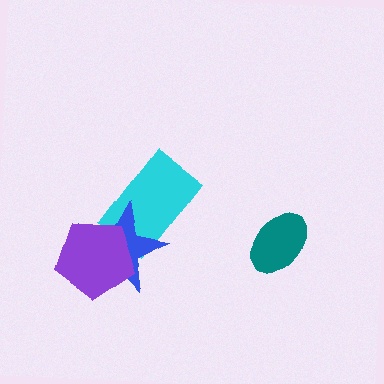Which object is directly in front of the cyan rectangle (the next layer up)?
The blue star is directly in front of the cyan rectangle.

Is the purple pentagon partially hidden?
No, no other shape covers it.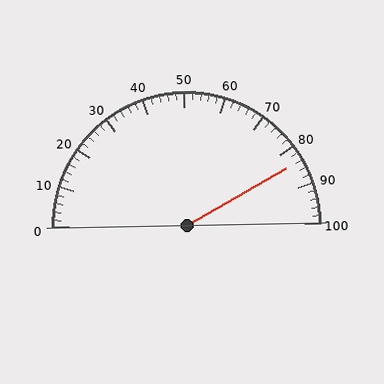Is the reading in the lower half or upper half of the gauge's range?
The reading is in the upper half of the range (0 to 100).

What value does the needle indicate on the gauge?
The needle indicates approximately 84.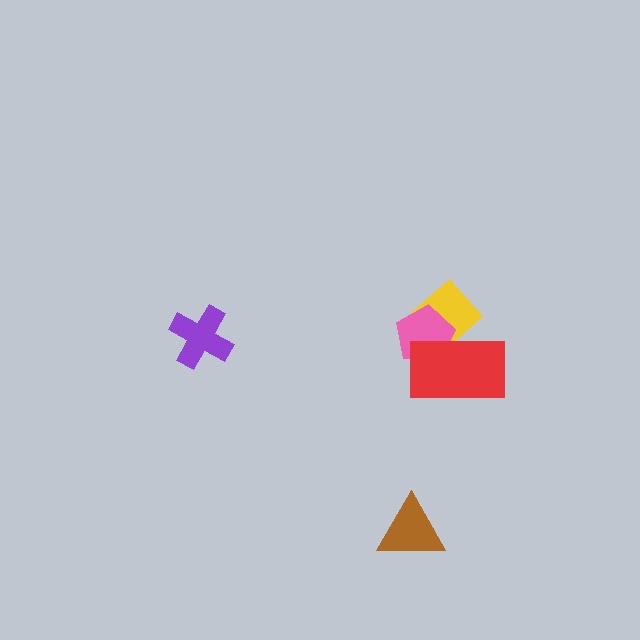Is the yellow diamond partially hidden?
Yes, it is partially covered by another shape.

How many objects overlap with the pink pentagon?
2 objects overlap with the pink pentagon.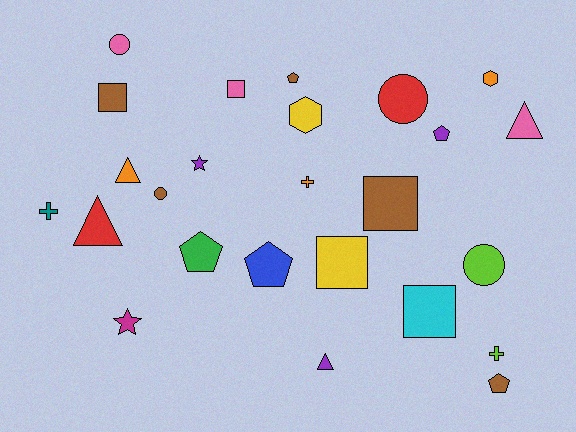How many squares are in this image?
There are 5 squares.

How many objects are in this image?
There are 25 objects.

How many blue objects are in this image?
There is 1 blue object.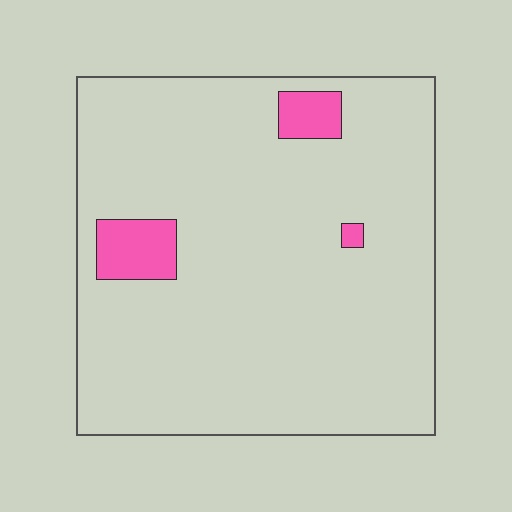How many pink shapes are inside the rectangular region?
3.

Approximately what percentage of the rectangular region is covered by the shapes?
Approximately 5%.